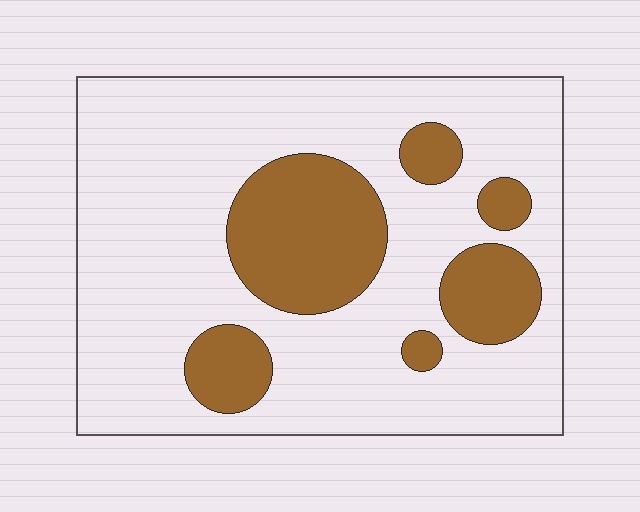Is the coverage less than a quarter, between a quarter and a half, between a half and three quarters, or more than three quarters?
Less than a quarter.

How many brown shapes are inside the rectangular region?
6.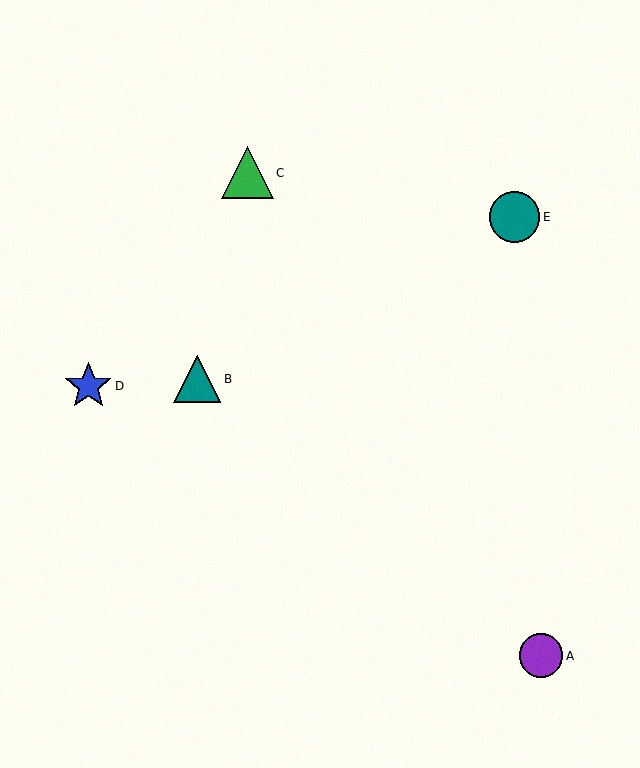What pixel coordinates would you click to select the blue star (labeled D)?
Click at (88, 386) to select the blue star D.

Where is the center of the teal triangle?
The center of the teal triangle is at (197, 379).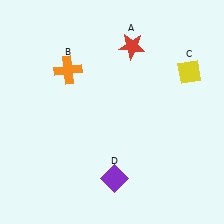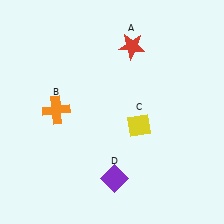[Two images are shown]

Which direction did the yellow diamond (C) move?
The yellow diamond (C) moved down.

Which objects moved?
The objects that moved are: the orange cross (B), the yellow diamond (C).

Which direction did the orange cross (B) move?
The orange cross (B) moved down.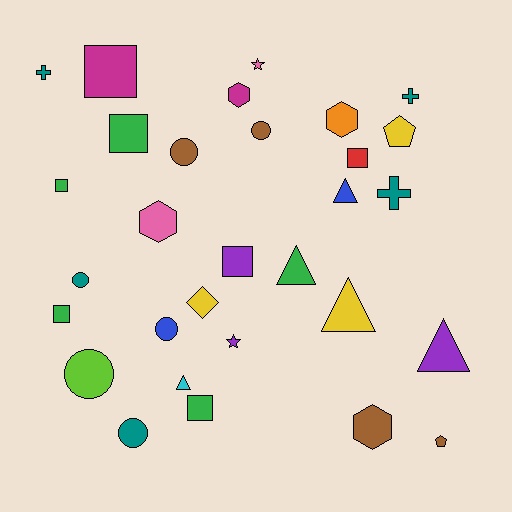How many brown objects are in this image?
There are 4 brown objects.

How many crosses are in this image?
There are 3 crosses.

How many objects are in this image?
There are 30 objects.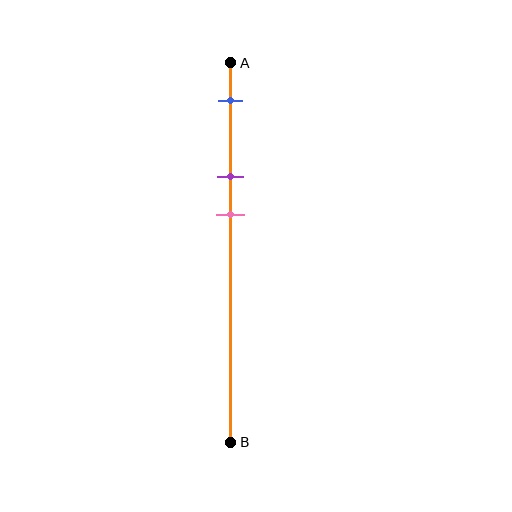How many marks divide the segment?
There are 3 marks dividing the segment.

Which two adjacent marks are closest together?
The purple and pink marks are the closest adjacent pair.